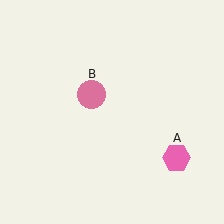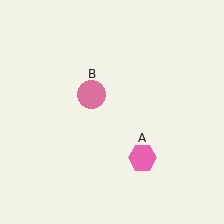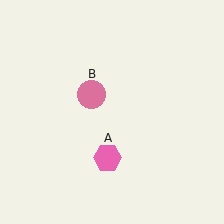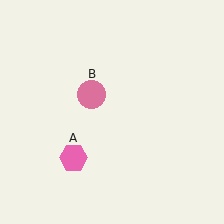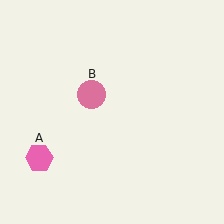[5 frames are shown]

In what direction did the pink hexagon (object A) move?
The pink hexagon (object A) moved left.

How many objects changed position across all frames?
1 object changed position: pink hexagon (object A).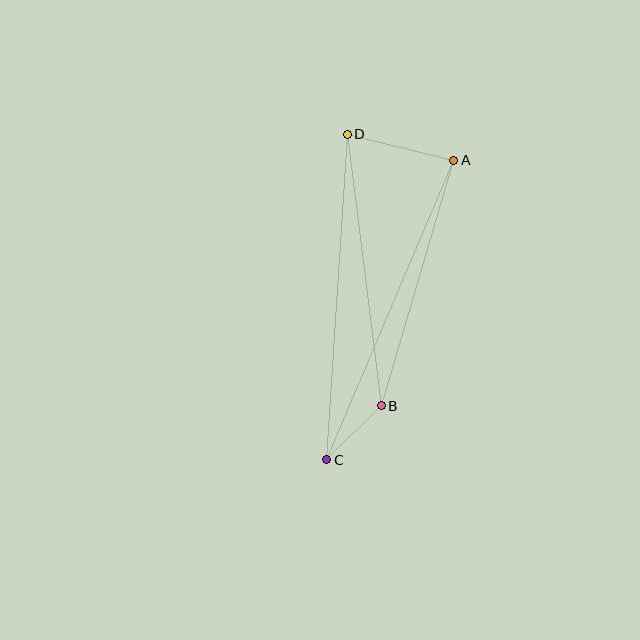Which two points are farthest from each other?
Points C and D are farthest from each other.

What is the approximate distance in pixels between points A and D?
The distance between A and D is approximately 110 pixels.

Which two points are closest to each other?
Points B and C are closest to each other.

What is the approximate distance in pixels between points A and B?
The distance between A and B is approximately 256 pixels.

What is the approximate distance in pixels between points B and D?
The distance between B and D is approximately 274 pixels.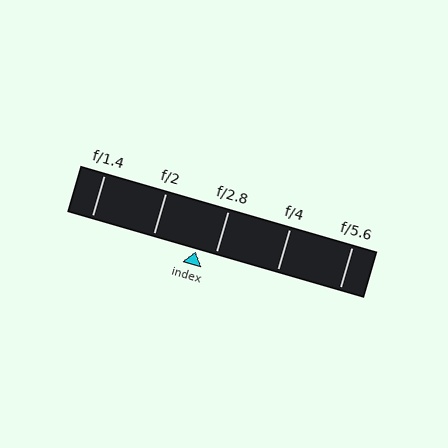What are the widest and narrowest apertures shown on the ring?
The widest aperture shown is f/1.4 and the narrowest is f/5.6.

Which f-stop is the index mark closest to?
The index mark is closest to f/2.8.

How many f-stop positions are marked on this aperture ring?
There are 5 f-stop positions marked.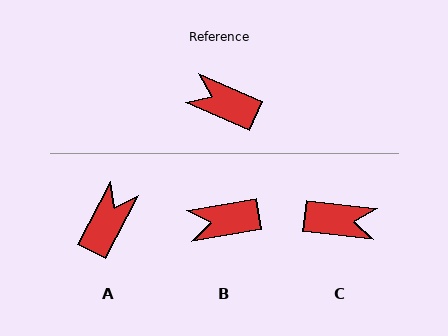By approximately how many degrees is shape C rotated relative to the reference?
Approximately 163 degrees clockwise.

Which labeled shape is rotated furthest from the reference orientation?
C, about 163 degrees away.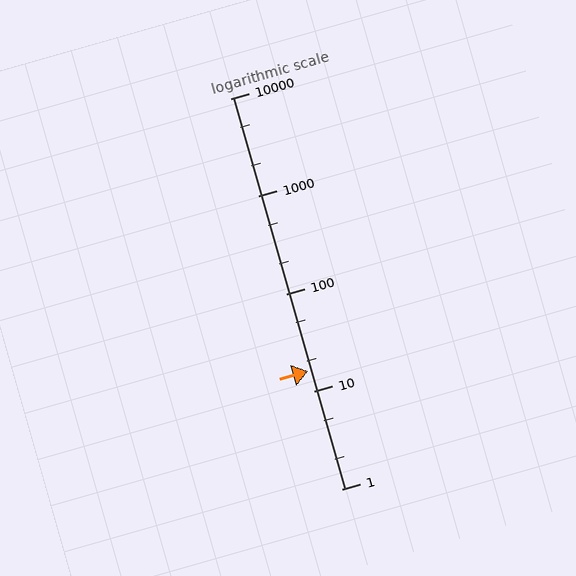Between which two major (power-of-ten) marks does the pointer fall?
The pointer is between 10 and 100.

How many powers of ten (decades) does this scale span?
The scale spans 4 decades, from 1 to 10000.